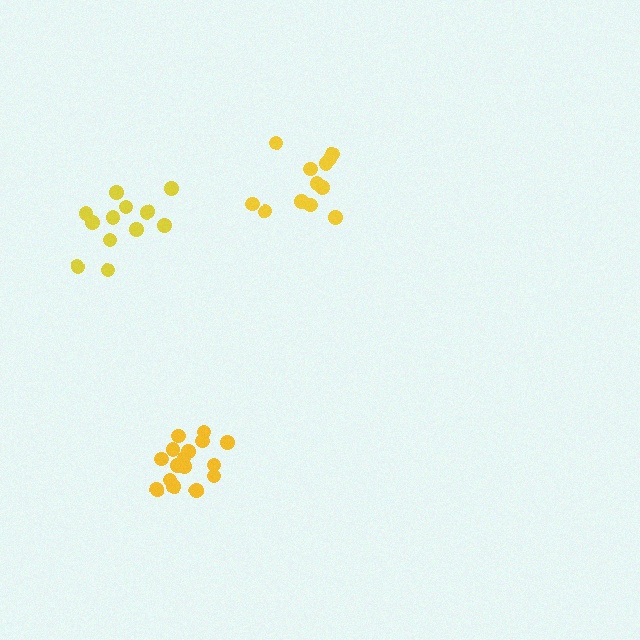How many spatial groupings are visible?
There are 3 spatial groupings.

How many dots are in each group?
Group 1: 12 dots, Group 2: 12 dots, Group 3: 17 dots (41 total).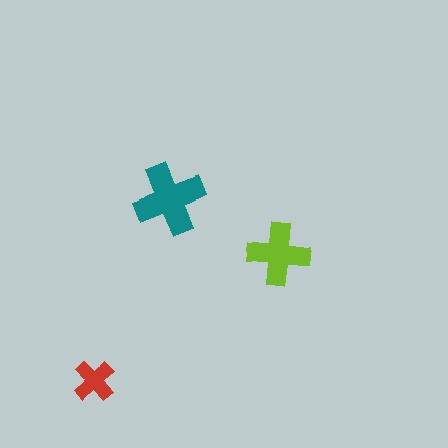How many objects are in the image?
There are 3 objects in the image.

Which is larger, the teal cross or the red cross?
The teal one.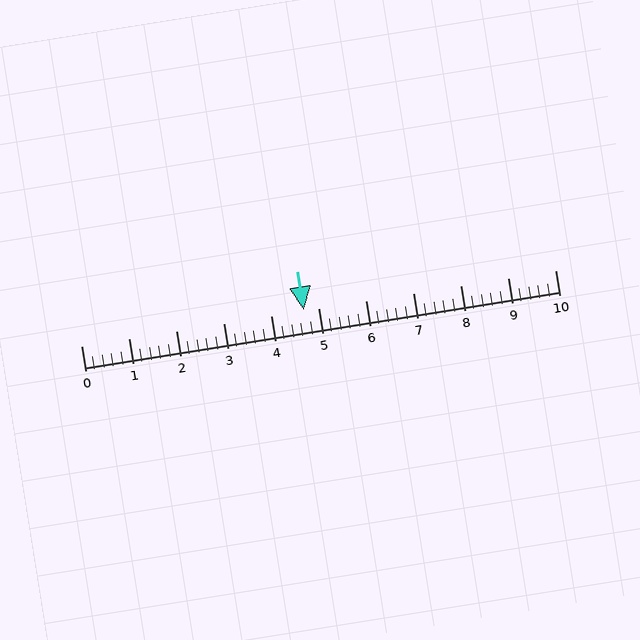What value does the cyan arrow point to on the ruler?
The cyan arrow points to approximately 4.7.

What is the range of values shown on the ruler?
The ruler shows values from 0 to 10.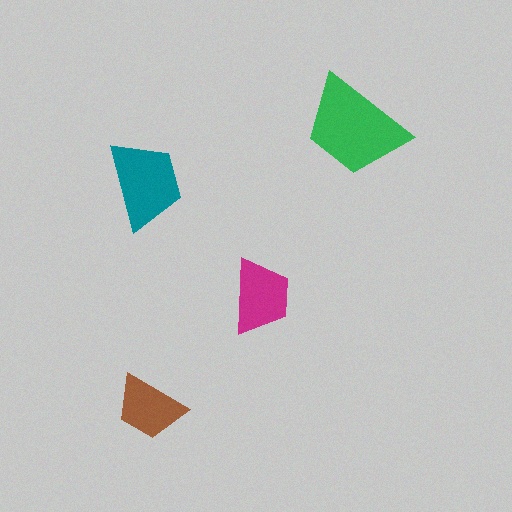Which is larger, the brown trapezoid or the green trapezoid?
The green one.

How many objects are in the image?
There are 4 objects in the image.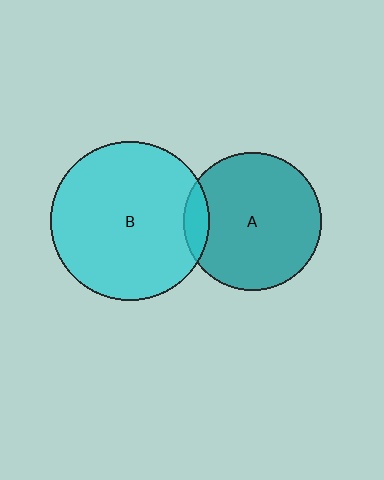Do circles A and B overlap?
Yes.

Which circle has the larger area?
Circle B (cyan).